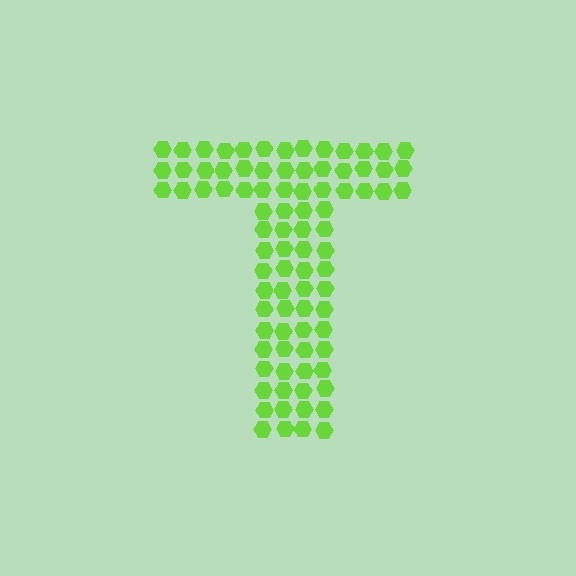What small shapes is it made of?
It is made of small hexagons.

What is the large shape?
The large shape is the letter T.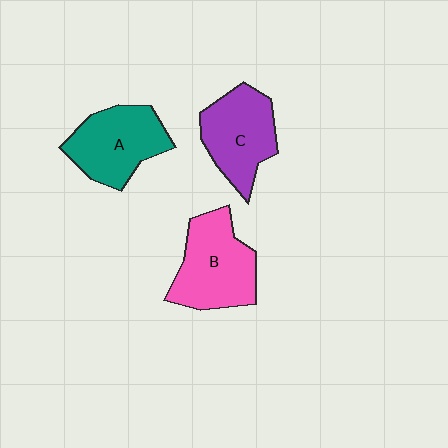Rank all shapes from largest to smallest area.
From largest to smallest: B (pink), A (teal), C (purple).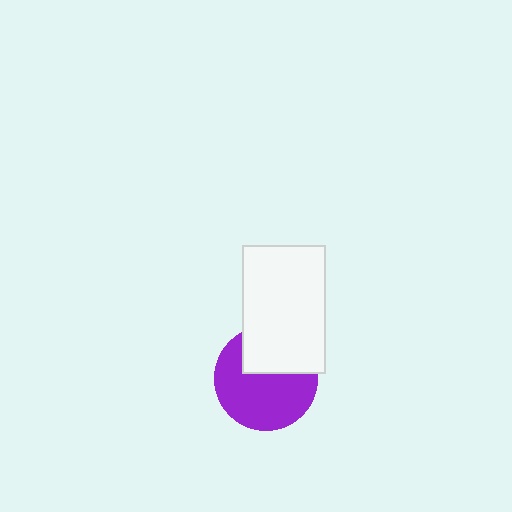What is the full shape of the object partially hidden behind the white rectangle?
The partially hidden object is a purple circle.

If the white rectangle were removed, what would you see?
You would see the complete purple circle.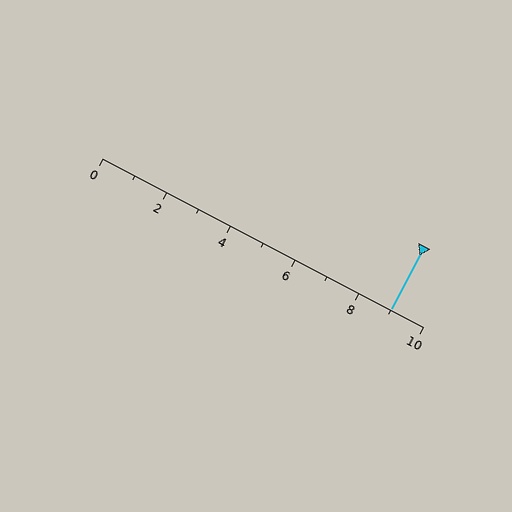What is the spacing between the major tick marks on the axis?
The major ticks are spaced 2 apart.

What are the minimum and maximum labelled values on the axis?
The axis runs from 0 to 10.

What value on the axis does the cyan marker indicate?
The marker indicates approximately 9.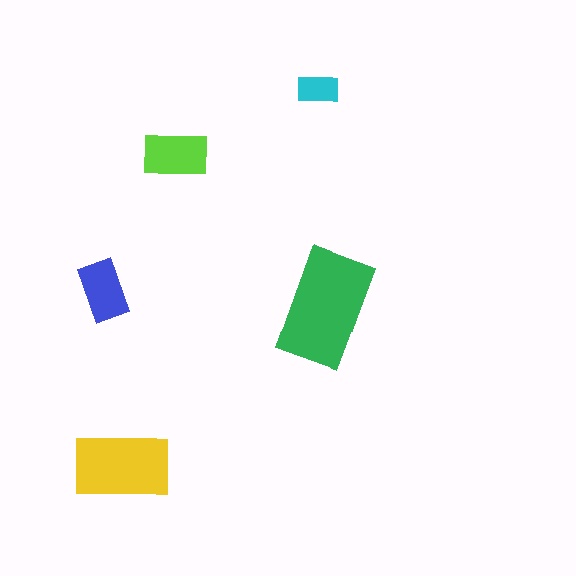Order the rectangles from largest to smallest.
the green one, the yellow one, the lime one, the blue one, the cyan one.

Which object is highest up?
The cyan rectangle is topmost.